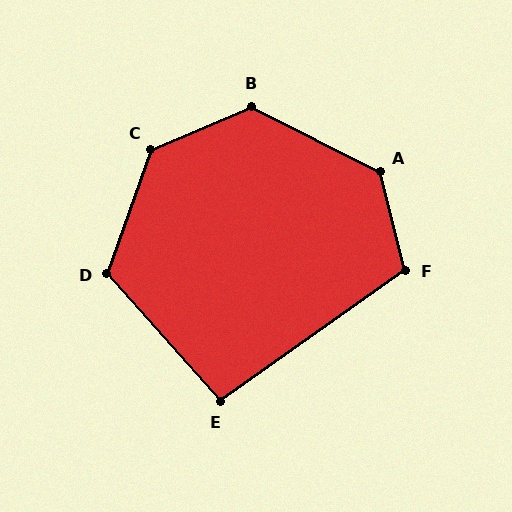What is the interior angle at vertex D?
Approximately 119 degrees (obtuse).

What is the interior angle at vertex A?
Approximately 131 degrees (obtuse).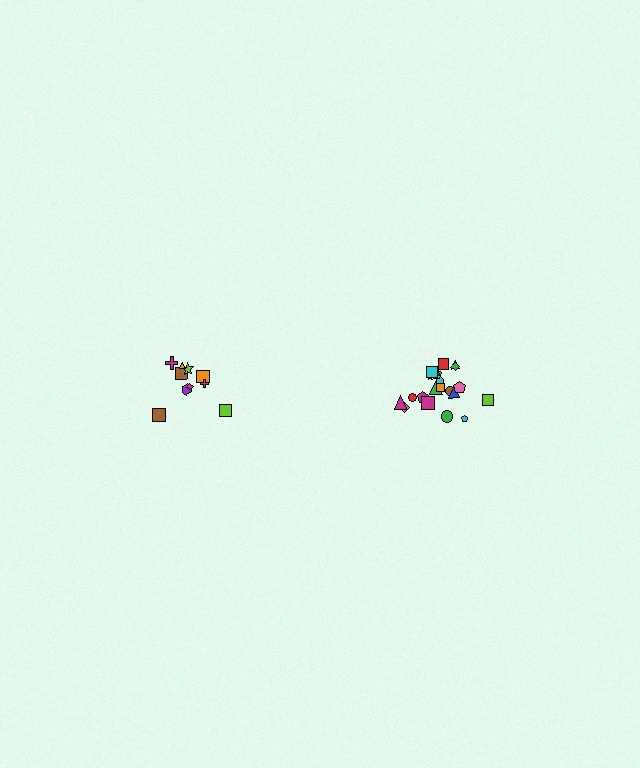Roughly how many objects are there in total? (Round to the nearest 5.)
Roughly 30 objects in total.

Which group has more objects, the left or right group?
The right group.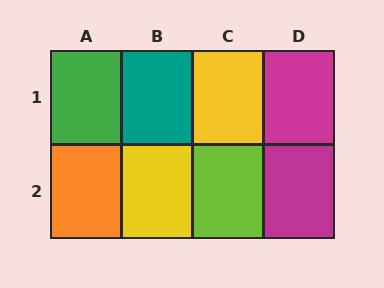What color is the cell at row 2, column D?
Magenta.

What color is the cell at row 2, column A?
Orange.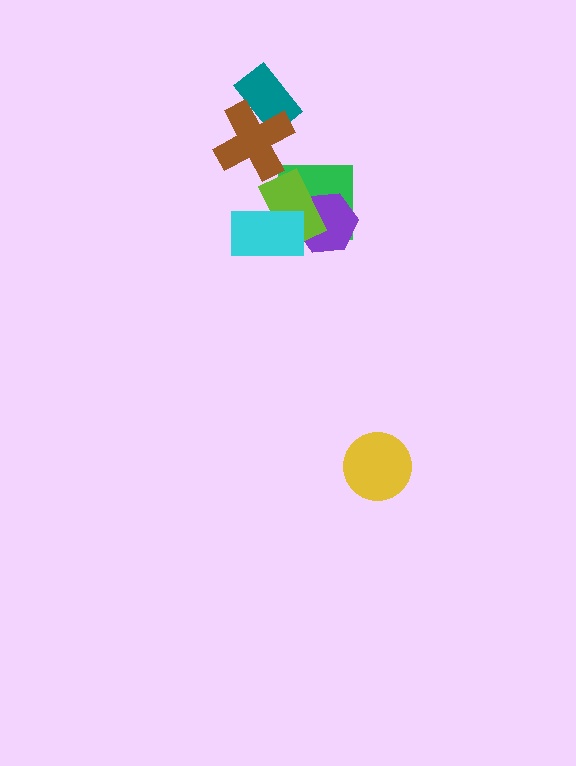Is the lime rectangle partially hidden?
Yes, it is partially covered by another shape.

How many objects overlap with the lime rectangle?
3 objects overlap with the lime rectangle.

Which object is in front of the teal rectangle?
The brown cross is in front of the teal rectangle.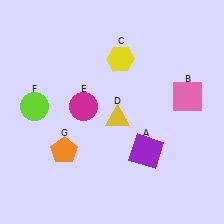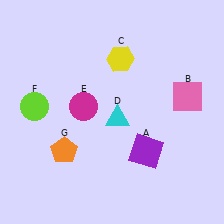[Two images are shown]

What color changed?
The triangle (D) changed from yellow in Image 1 to cyan in Image 2.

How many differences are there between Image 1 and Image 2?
There is 1 difference between the two images.